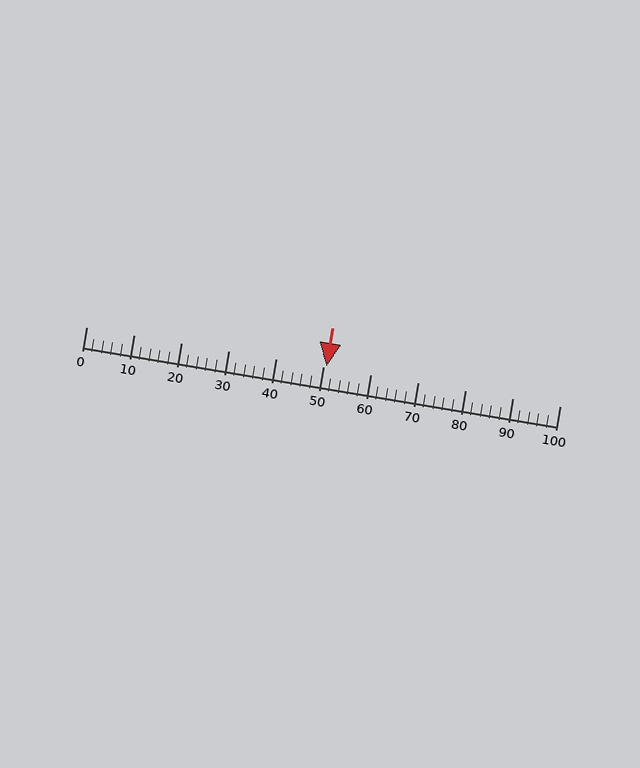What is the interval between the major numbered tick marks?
The major tick marks are spaced 10 units apart.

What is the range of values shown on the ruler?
The ruler shows values from 0 to 100.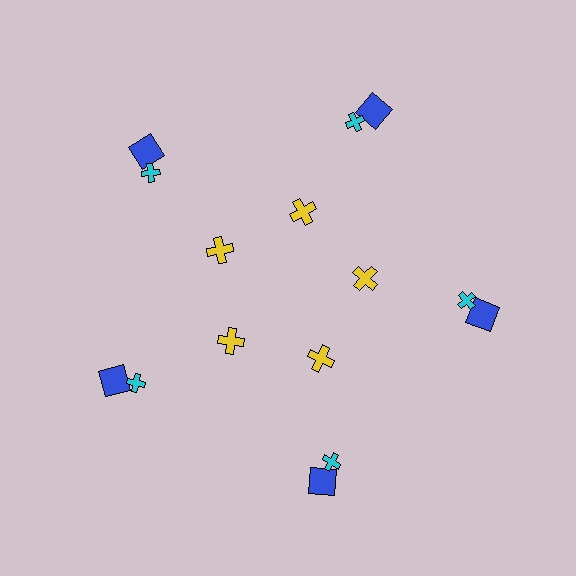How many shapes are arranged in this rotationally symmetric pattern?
There are 15 shapes, arranged in 5 groups of 3.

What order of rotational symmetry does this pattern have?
This pattern has 5-fold rotational symmetry.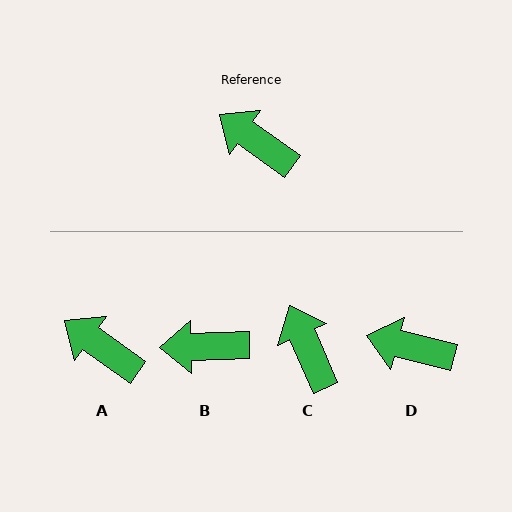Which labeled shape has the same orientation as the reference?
A.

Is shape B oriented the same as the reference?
No, it is off by about 37 degrees.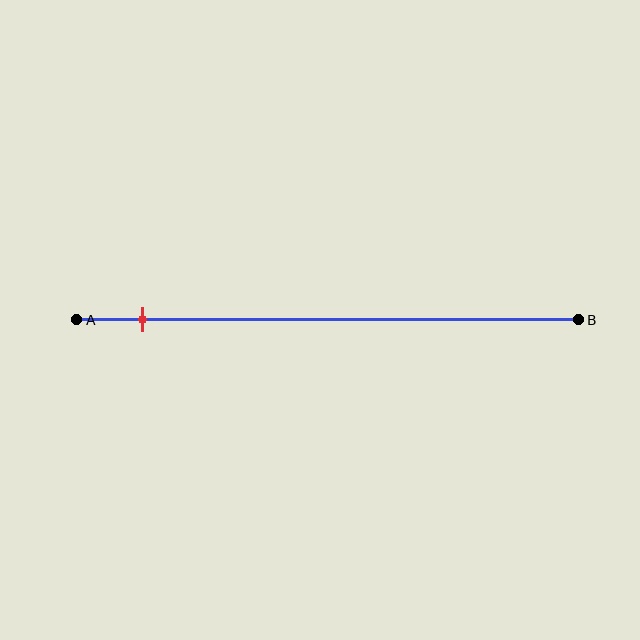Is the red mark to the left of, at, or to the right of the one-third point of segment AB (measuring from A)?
The red mark is to the left of the one-third point of segment AB.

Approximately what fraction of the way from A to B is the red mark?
The red mark is approximately 15% of the way from A to B.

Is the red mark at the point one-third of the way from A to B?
No, the mark is at about 15% from A, not at the 33% one-third point.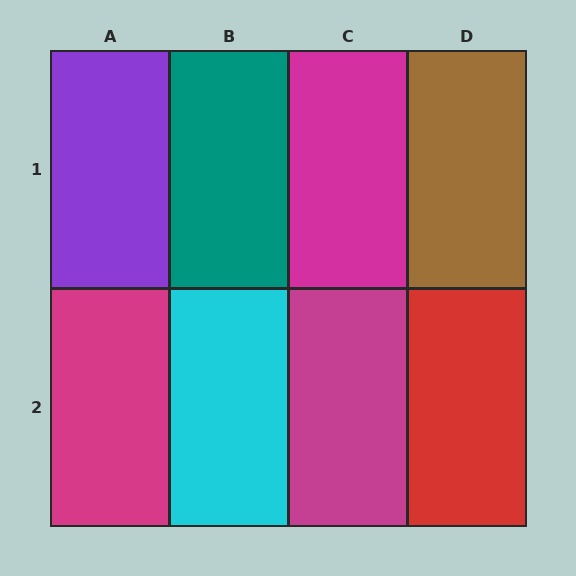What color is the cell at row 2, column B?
Cyan.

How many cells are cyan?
1 cell is cyan.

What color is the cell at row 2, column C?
Magenta.